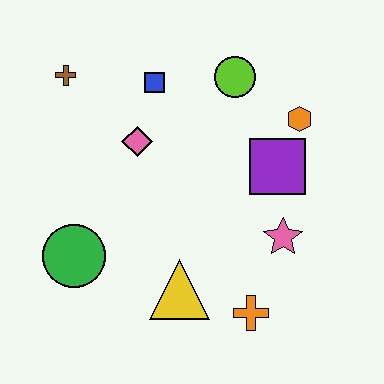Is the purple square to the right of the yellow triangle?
Yes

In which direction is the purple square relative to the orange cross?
The purple square is above the orange cross.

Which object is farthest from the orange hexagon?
The green circle is farthest from the orange hexagon.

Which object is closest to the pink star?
The purple square is closest to the pink star.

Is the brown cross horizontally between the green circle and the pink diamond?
No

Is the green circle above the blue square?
No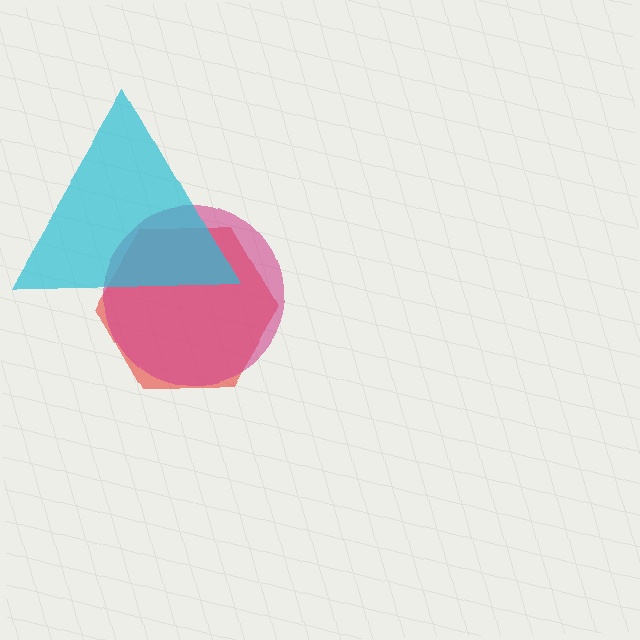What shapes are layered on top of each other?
The layered shapes are: a red hexagon, a magenta circle, a cyan triangle.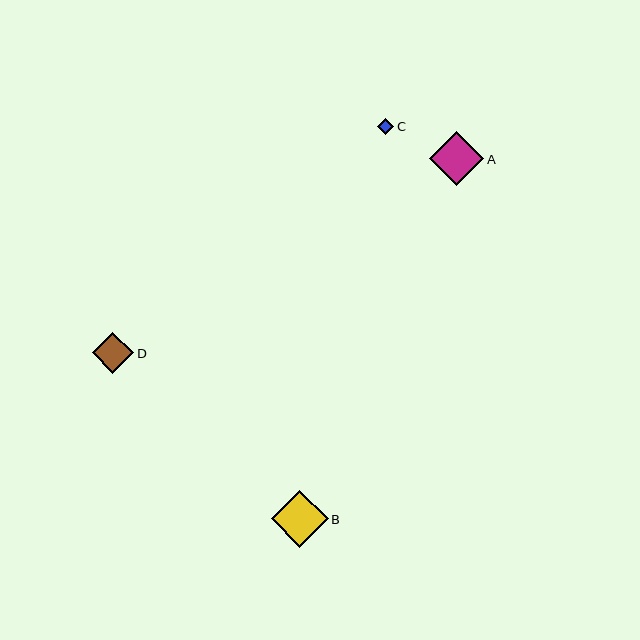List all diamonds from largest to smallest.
From largest to smallest: B, A, D, C.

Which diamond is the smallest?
Diamond C is the smallest with a size of approximately 16 pixels.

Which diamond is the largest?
Diamond B is the largest with a size of approximately 57 pixels.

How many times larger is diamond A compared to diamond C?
Diamond A is approximately 3.4 times the size of diamond C.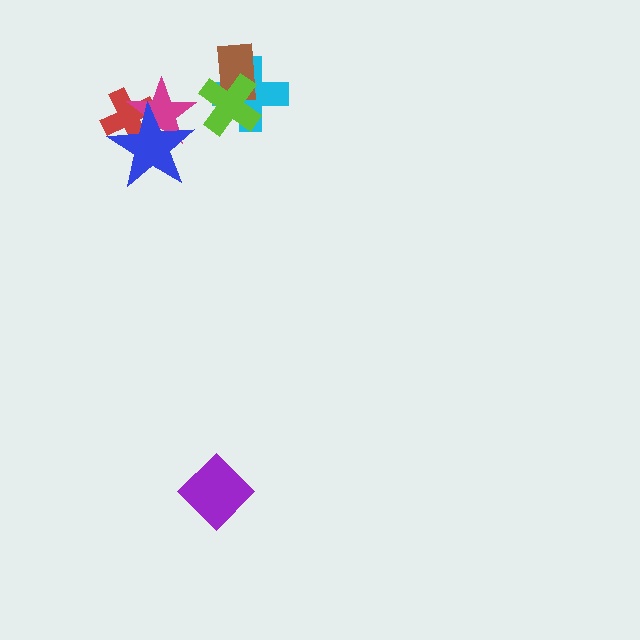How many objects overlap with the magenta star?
2 objects overlap with the magenta star.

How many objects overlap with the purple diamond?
0 objects overlap with the purple diamond.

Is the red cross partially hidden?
Yes, it is partially covered by another shape.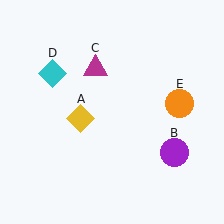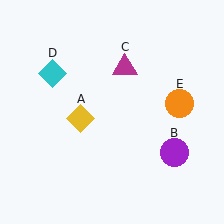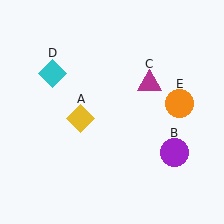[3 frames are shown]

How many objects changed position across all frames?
1 object changed position: magenta triangle (object C).